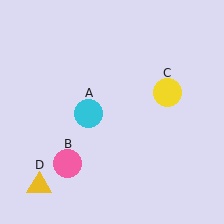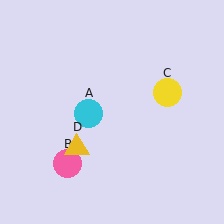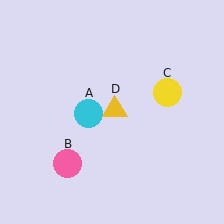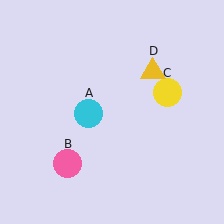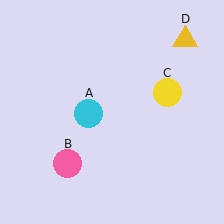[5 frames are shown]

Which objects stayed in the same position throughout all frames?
Cyan circle (object A) and pink circle (object B) and yellow circle (object C) remained stationary.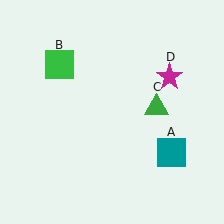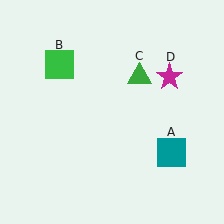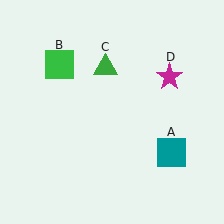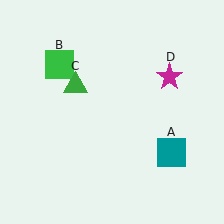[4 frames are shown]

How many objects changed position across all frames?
1 object changed position: green triangle (object C).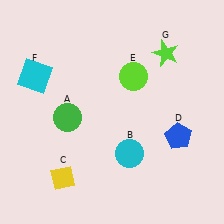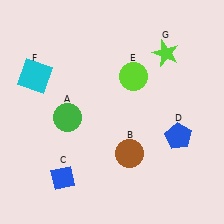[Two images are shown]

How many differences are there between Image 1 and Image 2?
There are 2 differences between the two images.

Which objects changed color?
B changed from cyan to brown. C changed from yellow to blue.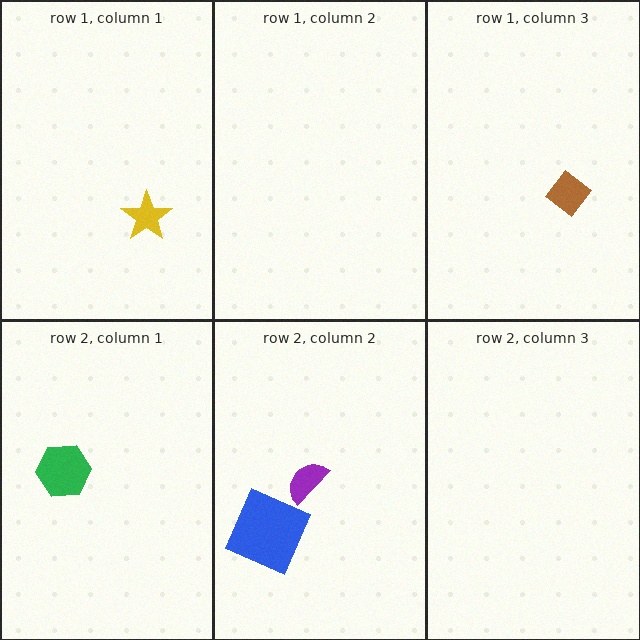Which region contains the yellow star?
The row 1, column 1 region.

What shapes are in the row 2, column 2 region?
The purple semicircle, the blue square.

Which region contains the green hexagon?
The row 2, column 1 region.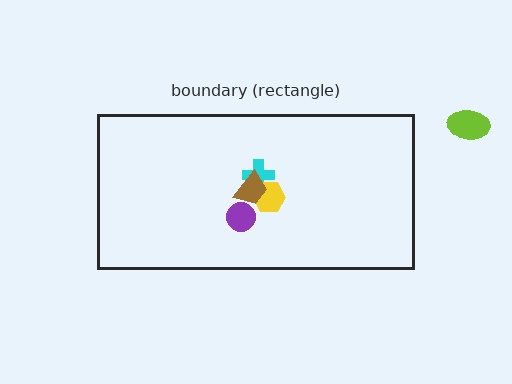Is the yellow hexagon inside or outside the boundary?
Inside.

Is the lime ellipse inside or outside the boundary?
Outside.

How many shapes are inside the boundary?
4 inside, 1 outside.